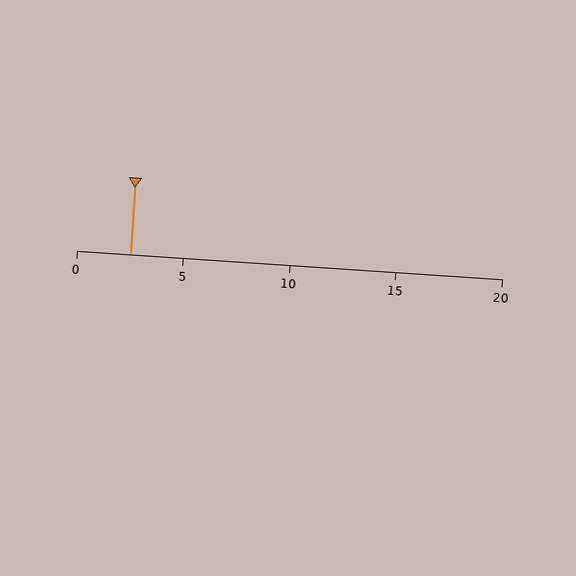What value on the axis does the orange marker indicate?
The marker indicates approximately 2.5.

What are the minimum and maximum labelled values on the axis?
The axis runs from 0 to 20.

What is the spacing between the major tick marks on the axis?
The major ticks are spaced 5 apart.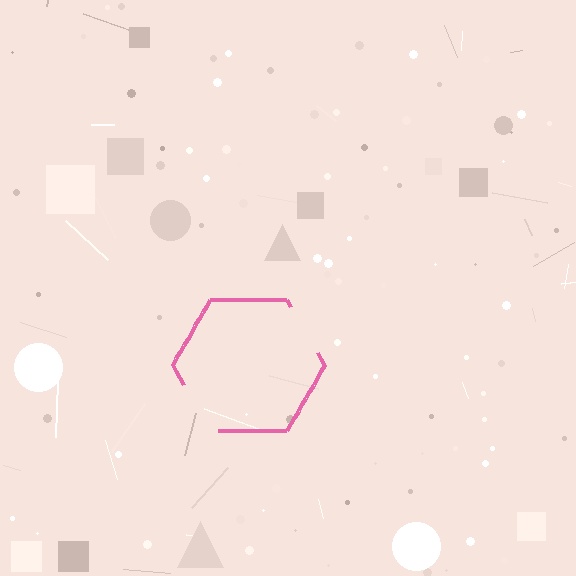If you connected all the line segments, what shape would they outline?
They would outline a hexagon.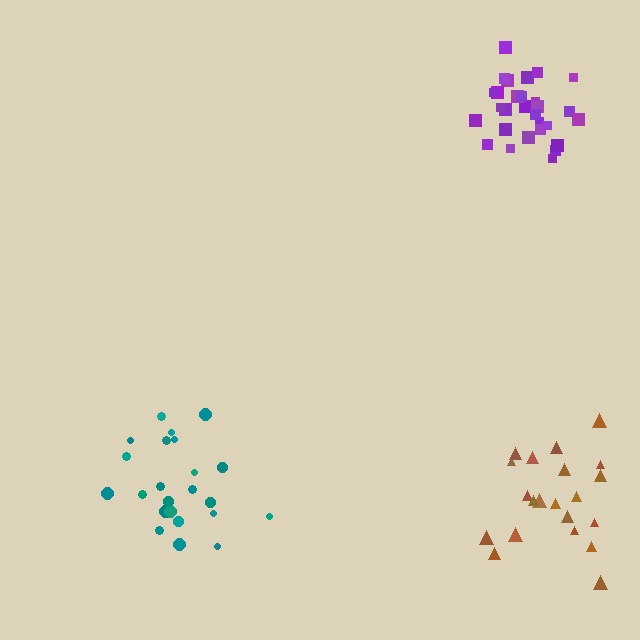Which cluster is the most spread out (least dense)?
Brown.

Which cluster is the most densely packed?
Purple.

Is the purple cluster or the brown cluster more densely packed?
Purple.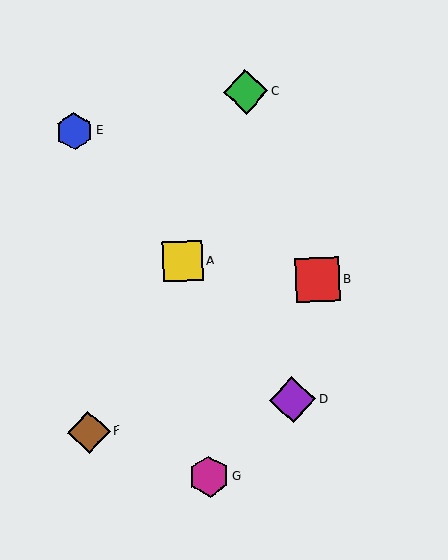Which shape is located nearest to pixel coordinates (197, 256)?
The yellow square (labeled A) at (183, 261) is nearest to that location.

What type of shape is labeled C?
Shape C is a green diamond.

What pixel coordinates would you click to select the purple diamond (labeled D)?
Click at (293, 400) to select the purple diamond D.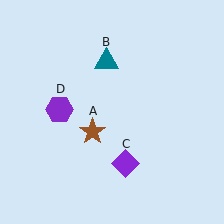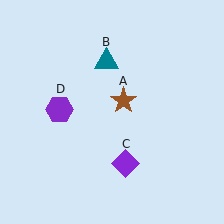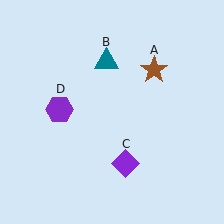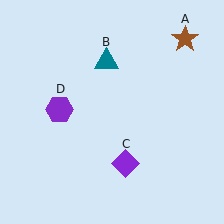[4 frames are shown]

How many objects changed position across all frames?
1 object changed position: brown star (object A).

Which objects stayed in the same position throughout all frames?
Teal triangle (object B) and purple diamond (object C) and purple hexagon (object D) remained stationary.